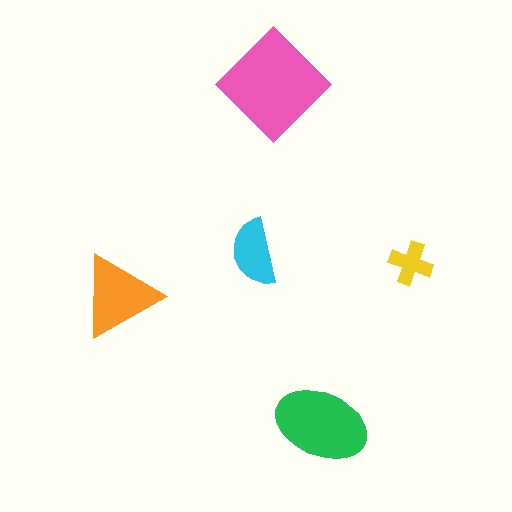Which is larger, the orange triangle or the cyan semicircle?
The orange triangle.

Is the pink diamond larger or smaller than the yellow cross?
Larger.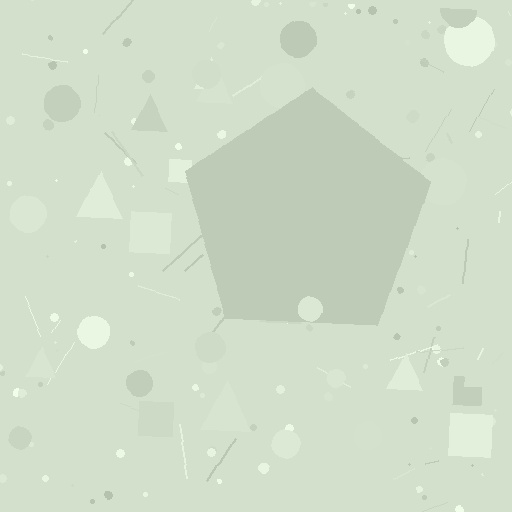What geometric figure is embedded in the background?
A pentagon is embedded in the background.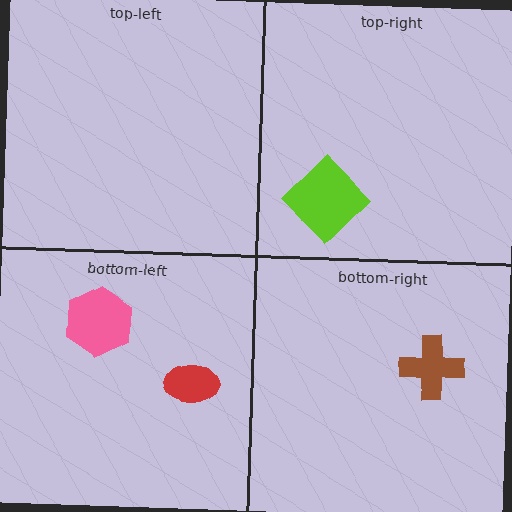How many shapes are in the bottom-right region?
1.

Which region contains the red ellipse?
The bottom-left region.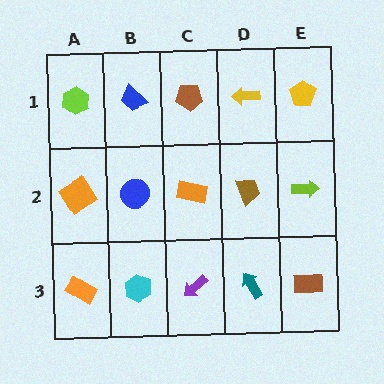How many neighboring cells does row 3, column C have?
3.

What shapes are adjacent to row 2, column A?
A lime hexagon (row 1, column A), an orange rectangle (row 3, column A), a blue circle (row 2, column B).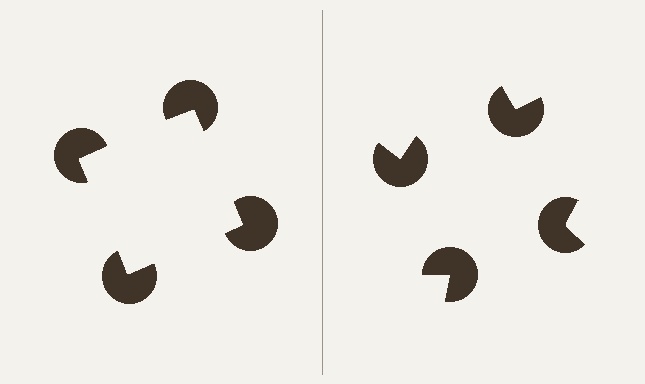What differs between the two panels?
The pac-man discs are positioned identically on both sides; only the wedge orientations differ. On the left they align to a square; on the right they are misaligned.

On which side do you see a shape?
An illusory square appears on the left side. On the right side the wedge cuts are rotated, so no coherent shape forms.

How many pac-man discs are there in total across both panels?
8 — 4 on each side.